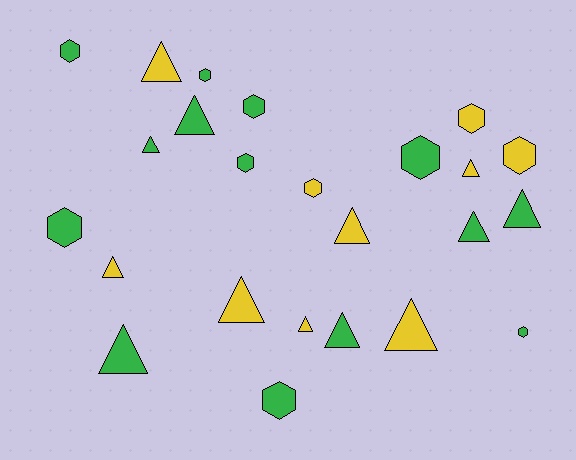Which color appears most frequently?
Green, with 14 objects.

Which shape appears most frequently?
Triangle, with 13 objects.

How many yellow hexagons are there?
There are 3 yellow hexagons.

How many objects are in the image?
There are 24 objects.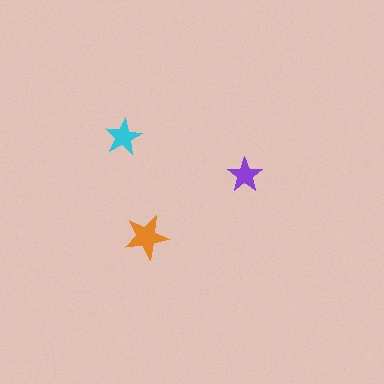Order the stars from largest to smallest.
the orange one, the cyan one, the purple one.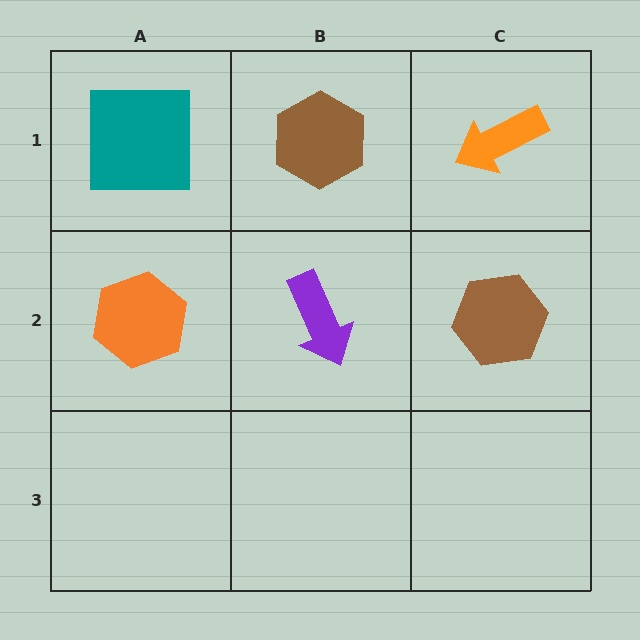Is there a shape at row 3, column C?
No, that cell is empty.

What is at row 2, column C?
A brown hexagon.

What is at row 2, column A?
An orange hexagon.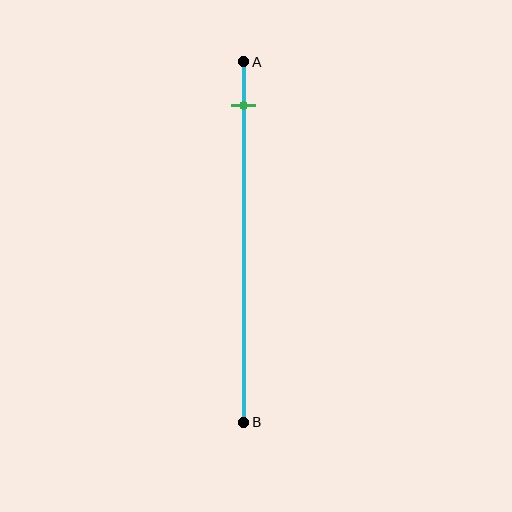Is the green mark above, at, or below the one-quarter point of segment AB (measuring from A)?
The green mark is above the one-quarter point of segment AB.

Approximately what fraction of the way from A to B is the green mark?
The green mark is approximately 10% of the way from A to B.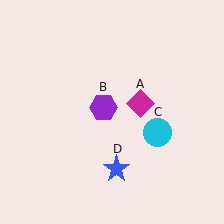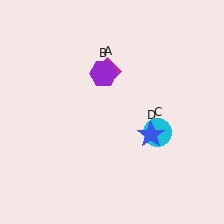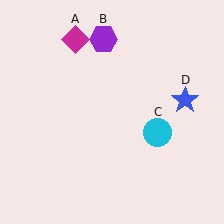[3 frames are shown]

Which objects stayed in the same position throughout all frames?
Cyan circle (object C) remained stationary.